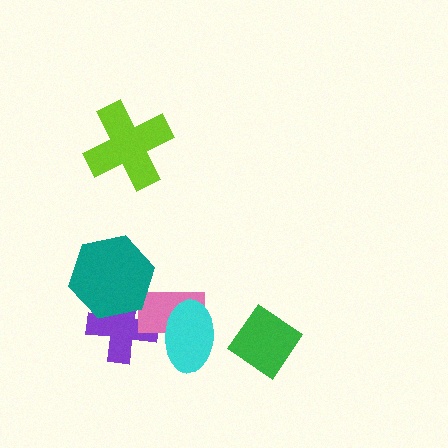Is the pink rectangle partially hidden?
Yes, it is partially covered by another shape.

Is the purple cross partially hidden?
Yes, it is partially covered by another shape.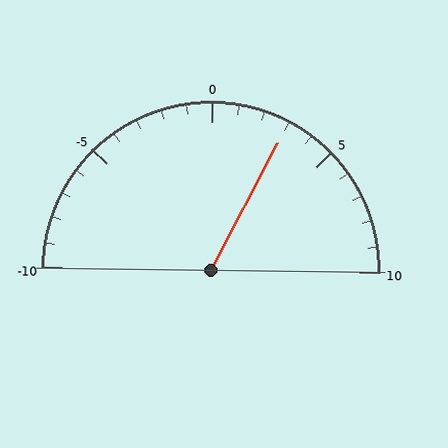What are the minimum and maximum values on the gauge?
The gauge ranges from -10 to 10.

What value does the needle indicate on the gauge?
The needle indicates approximately 3.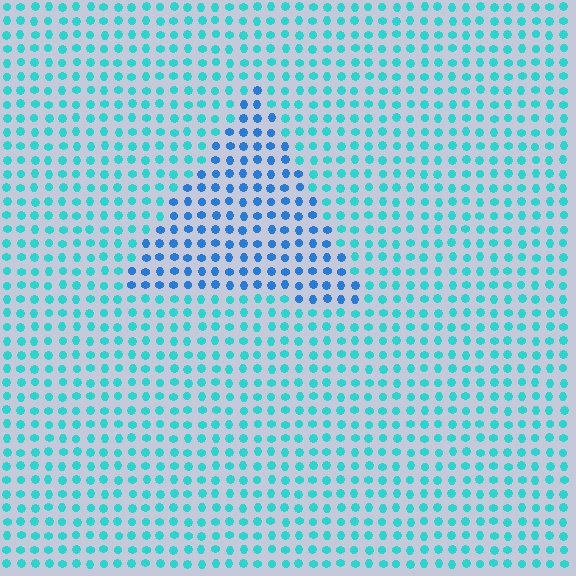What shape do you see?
I see a triangle.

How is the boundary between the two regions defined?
The boundary is defined purely by a slight shift in hue (about 34 degrees). Spacing, size, and orientation are identical on both sides.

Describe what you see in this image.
The image is filled with small cyan elements in a uniform arrangement. A triangle-shaped region is visible where the elements are tinted to a slightly different hue, forming a subtle color boundary.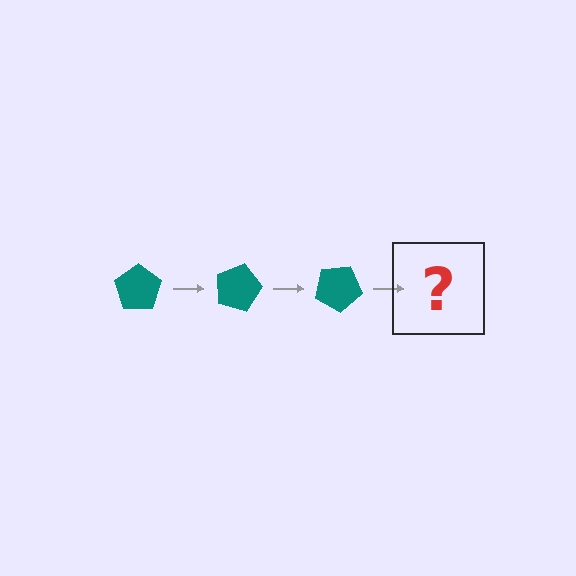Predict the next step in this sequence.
The next step is a teal pentagon rotated 45 degrees.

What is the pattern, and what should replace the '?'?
The pattern is that the pentagon rotates 15 degrees each step. The '?' should be a teal pentagon rotated 45 degrees.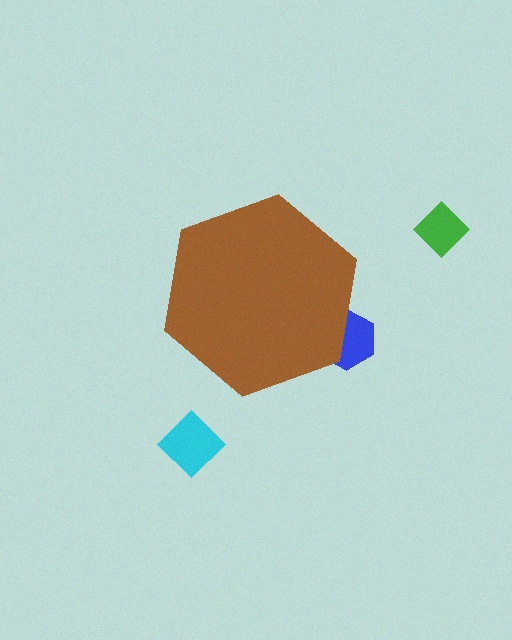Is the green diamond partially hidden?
No, the green diamond is fully visible.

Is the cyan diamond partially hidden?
No, the cyan diamond is fully visible.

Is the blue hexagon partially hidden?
Yes, the blue hexagon is partially hidden behind the brown hexagon.